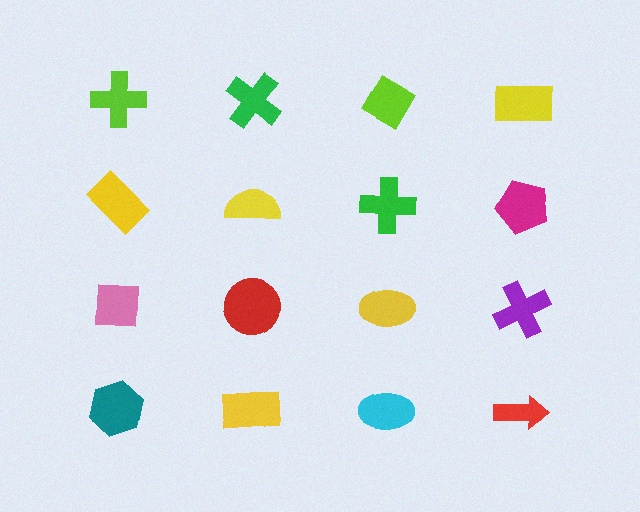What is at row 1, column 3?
A lime diamond.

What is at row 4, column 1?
A teal hexagon.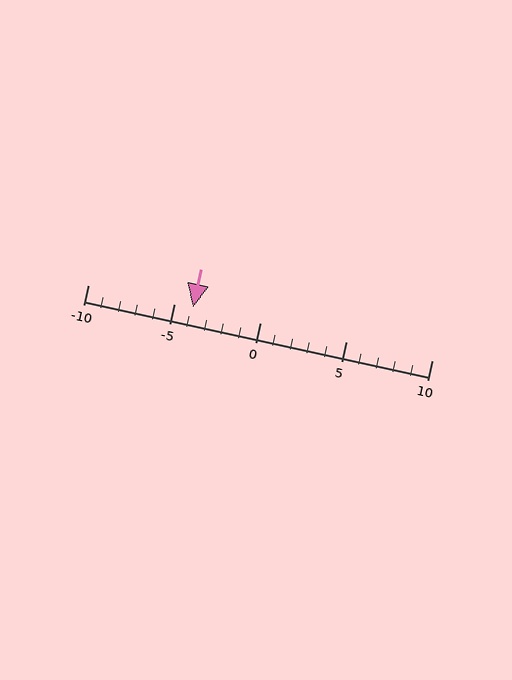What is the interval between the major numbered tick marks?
The major tick marks are spaced 5 units apart.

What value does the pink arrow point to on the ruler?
The pink arrow points to approximately -4.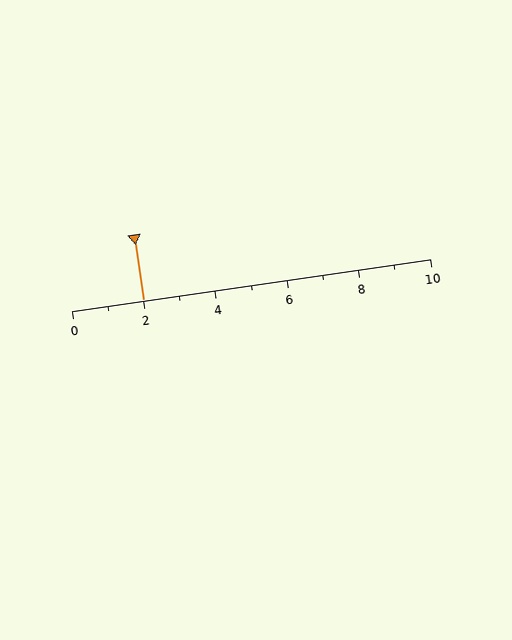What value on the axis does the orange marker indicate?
The marker indicates approximately 2.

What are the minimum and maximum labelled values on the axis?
The axis runs from 0 to 10.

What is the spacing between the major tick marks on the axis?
The major ticks are spaced 2 apart.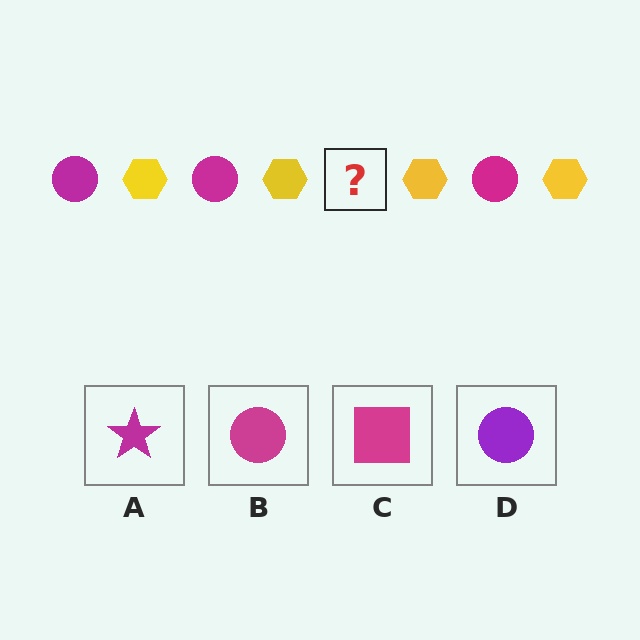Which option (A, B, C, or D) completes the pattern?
B.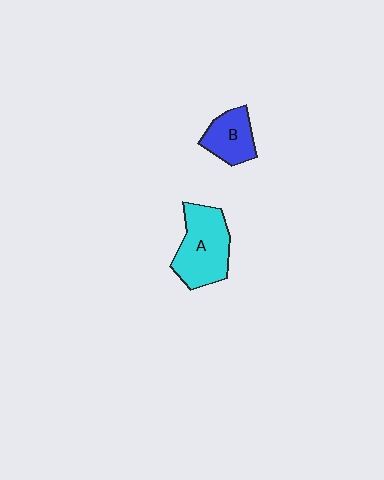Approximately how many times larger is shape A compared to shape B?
Approximately 1.7 times.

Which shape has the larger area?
Shape A (cyan).